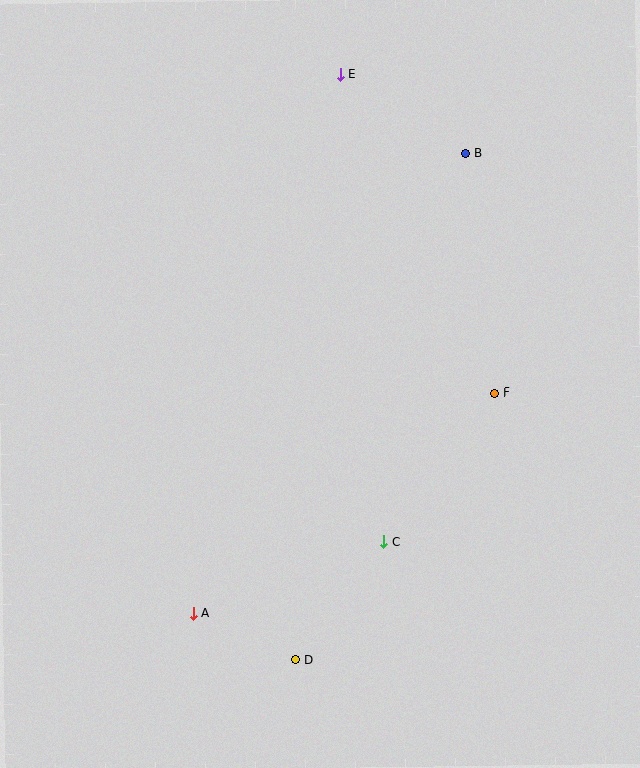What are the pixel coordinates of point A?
Point A is at (194, 613).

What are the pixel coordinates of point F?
Point F is at (495, 393).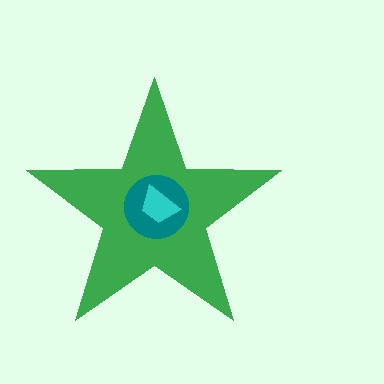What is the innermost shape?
The cyan trapezoid.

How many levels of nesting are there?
3.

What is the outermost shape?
The green star.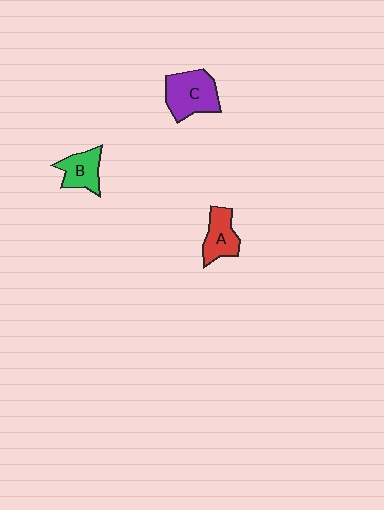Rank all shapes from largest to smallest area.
From largest to smallest: C (purple), A (red), B (green).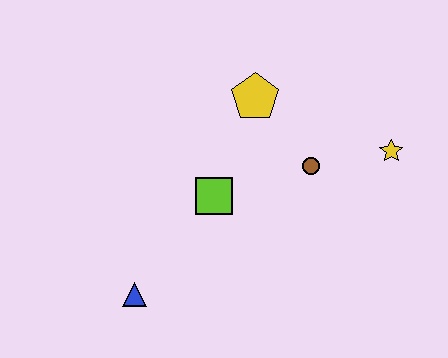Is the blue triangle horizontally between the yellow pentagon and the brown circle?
No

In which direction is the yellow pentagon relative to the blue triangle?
The yellow pentagon is above the blue triangle.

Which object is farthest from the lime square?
The yellow star is farthest from the lime square.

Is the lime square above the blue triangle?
Yes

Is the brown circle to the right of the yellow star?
No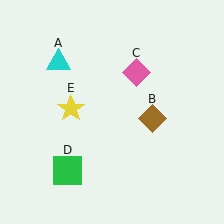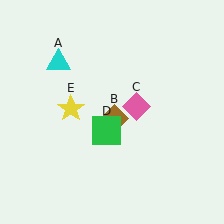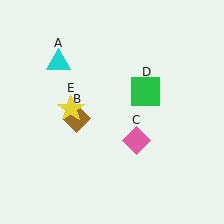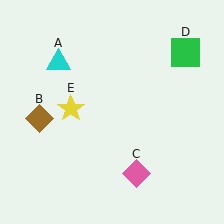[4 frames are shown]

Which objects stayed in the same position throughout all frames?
Cyan triangle (object A) and yellow star (object E) remained stationary.